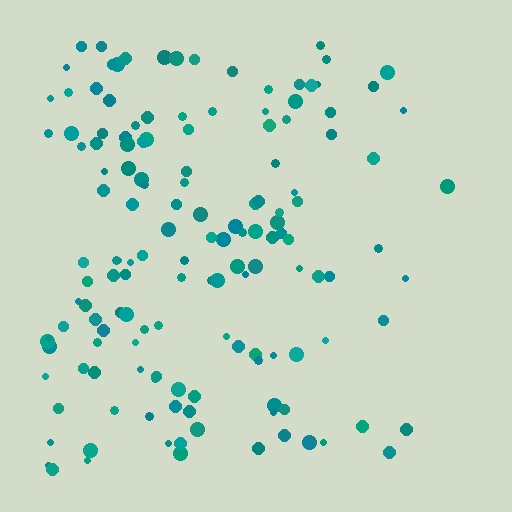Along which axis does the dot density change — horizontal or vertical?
Horizontal.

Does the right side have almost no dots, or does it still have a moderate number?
Still a moderate number, just noticeably fewer than the left.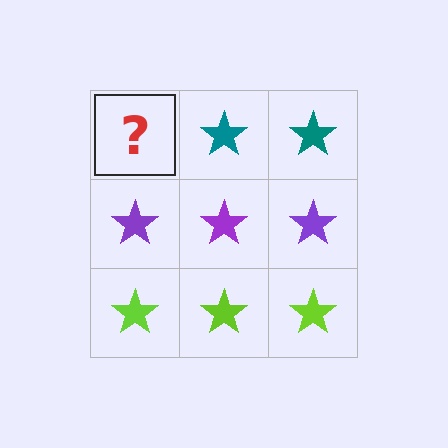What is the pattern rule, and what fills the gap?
The rule is that each row has a consistent color. The gap should be filled with a teal star.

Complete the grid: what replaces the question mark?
The question mark should be replaced with a teal star.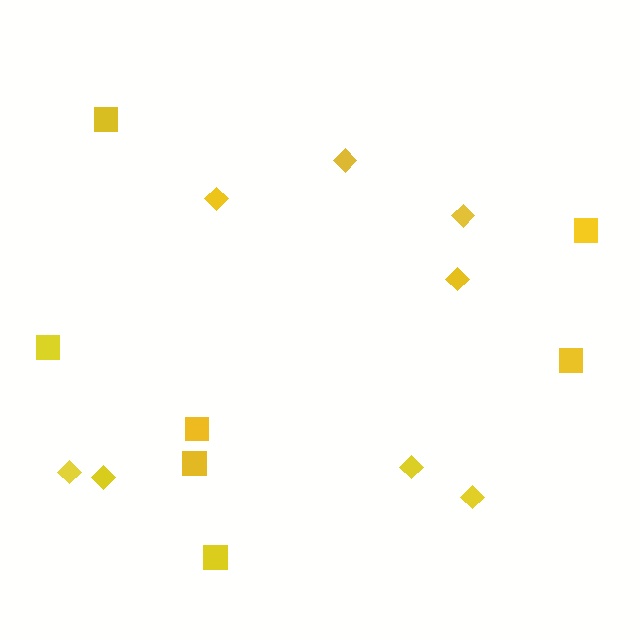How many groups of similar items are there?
There are 2 groups: one group of squares (7) and one group of diamonds (8).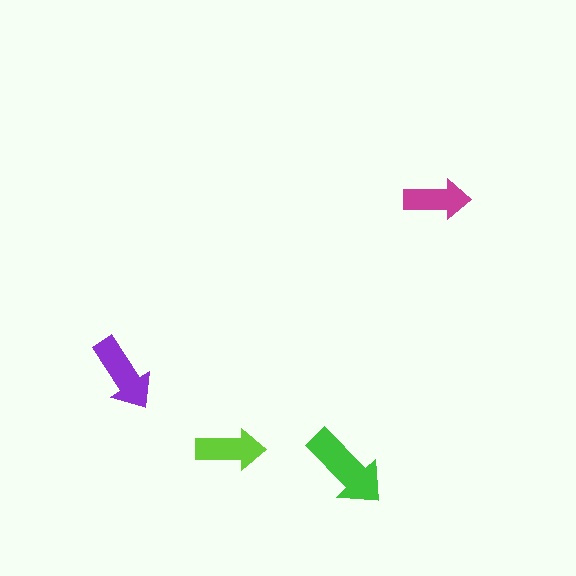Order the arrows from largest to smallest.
the green one, the purple one, the lime one, the magenta one.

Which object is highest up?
The magenta arrow is topmost.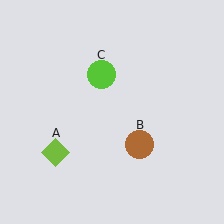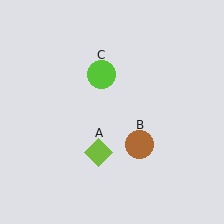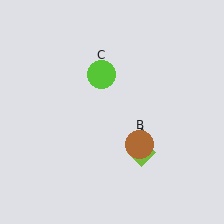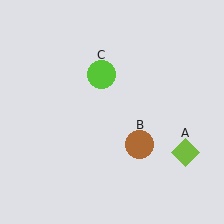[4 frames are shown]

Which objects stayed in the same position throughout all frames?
Brown circle (object B) and lime circle (object C) remained stationary.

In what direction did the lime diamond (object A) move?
The lime diamond (object A) moved right.